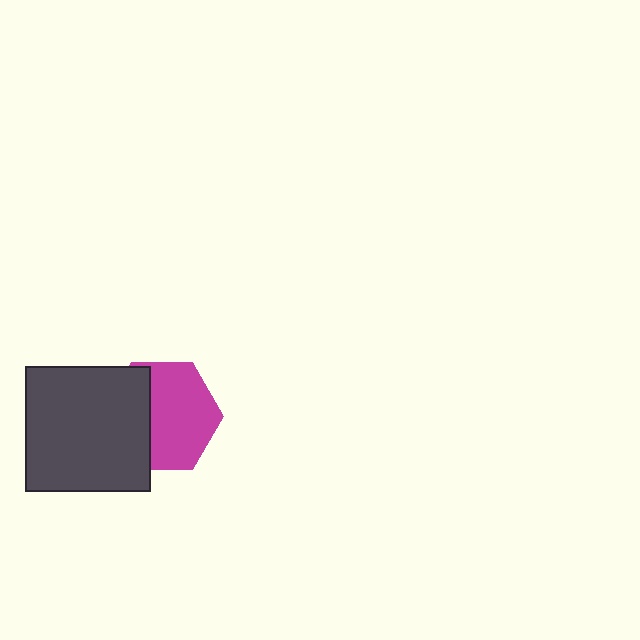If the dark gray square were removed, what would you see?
You would see the complete magenta hexagon.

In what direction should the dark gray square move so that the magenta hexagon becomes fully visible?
The dark gray square should move left. That is the shortest direction to clear the overlap and leave the magenta hexagon fully visible.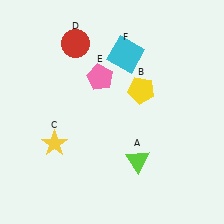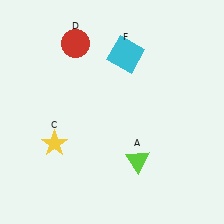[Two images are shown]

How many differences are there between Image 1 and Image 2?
There are 2 differences between the two images.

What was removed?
The pink pentagon (E), the yellow pentagon (B) were removed in Image 2.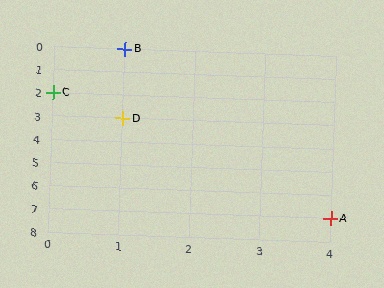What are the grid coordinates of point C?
Point C is at grid coordinates (0, 2).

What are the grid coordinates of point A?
Point A is at grid coordinates (4, 7).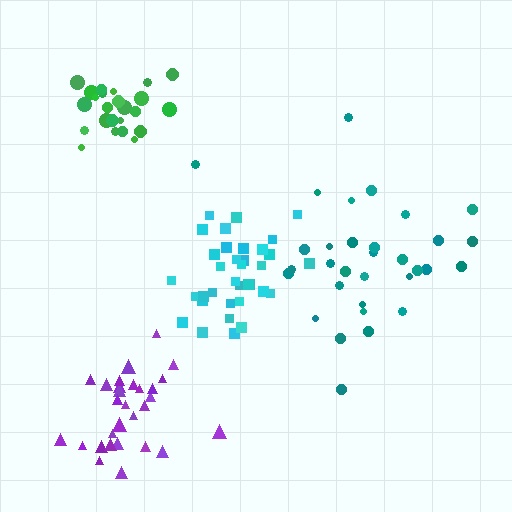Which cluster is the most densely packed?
Green.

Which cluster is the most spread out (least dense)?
Teal.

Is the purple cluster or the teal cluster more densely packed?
Purple.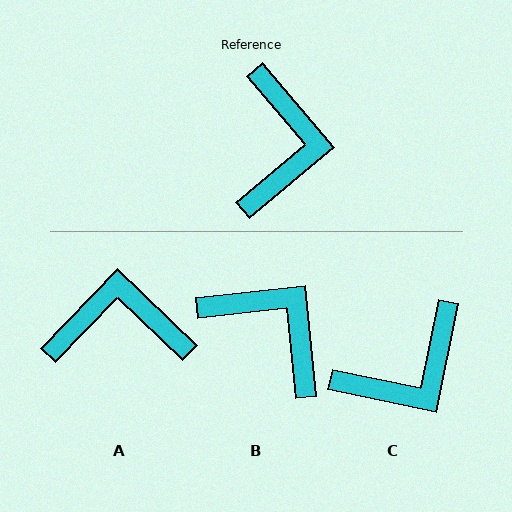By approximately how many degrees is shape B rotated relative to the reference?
Approximately 56 degrees counter-clockwise.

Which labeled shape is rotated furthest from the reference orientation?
A, about 96 degrees away.